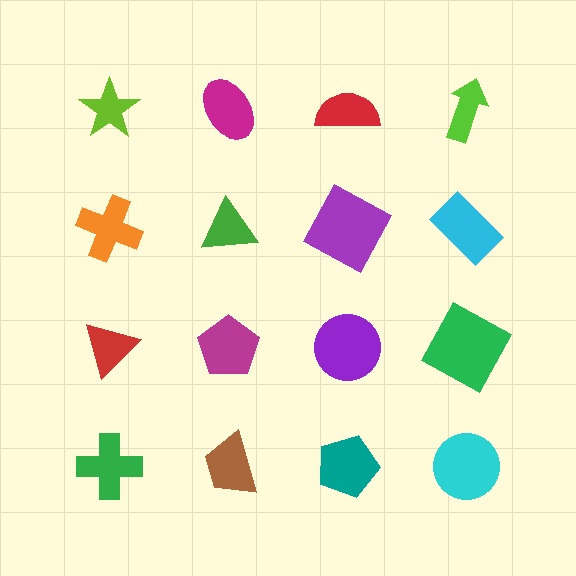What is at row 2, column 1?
An orange cross.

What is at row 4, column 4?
A cyan circle.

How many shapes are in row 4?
4 shapes.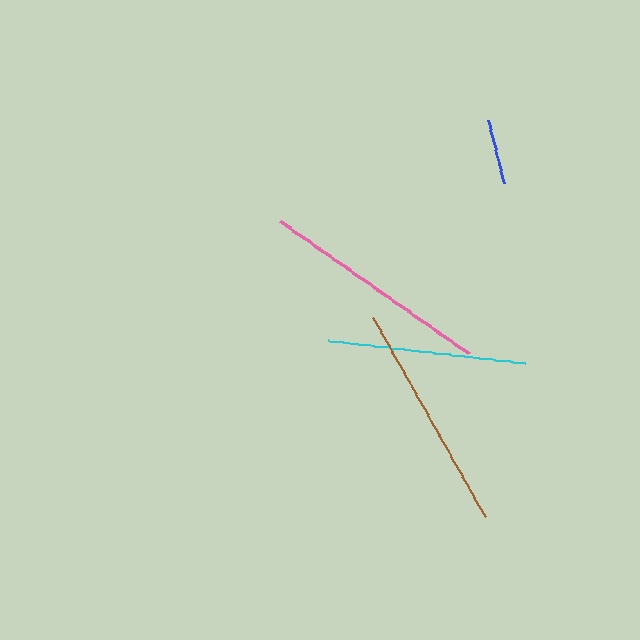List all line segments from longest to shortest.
From longest to shortest: pink, brown, cyan, blue.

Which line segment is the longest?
The pink line is the longest at approximately 231 pixels.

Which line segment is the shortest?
The blue line is the shortest at approximately 64 pixels.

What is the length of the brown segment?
The brown segment is approximately 229 pixels long.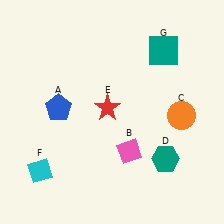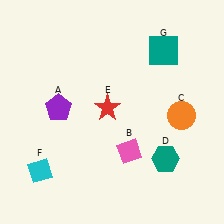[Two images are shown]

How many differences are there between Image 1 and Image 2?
There is 1 difference between the two images.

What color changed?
The pentagon (A) changed from blue in Image 1 to purple in Image 2.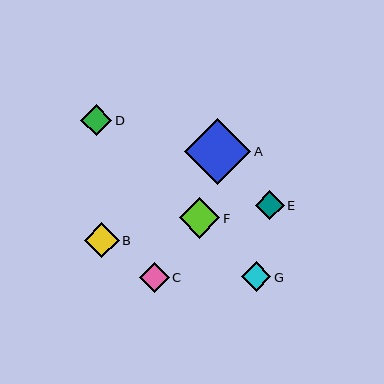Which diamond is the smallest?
Diamond E is the smallest with a size of approximately 29 pixels.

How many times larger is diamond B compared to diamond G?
Diamond B is approximately 1.2 times the size of diamond G.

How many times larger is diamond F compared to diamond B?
Diamond F is approximately 1.2 times the size of diamond B.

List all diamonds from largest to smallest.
From largest to smallest: A, F, B, D, C, G, E.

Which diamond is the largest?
Diamond A is the largest with a size of approximately 66 pixels.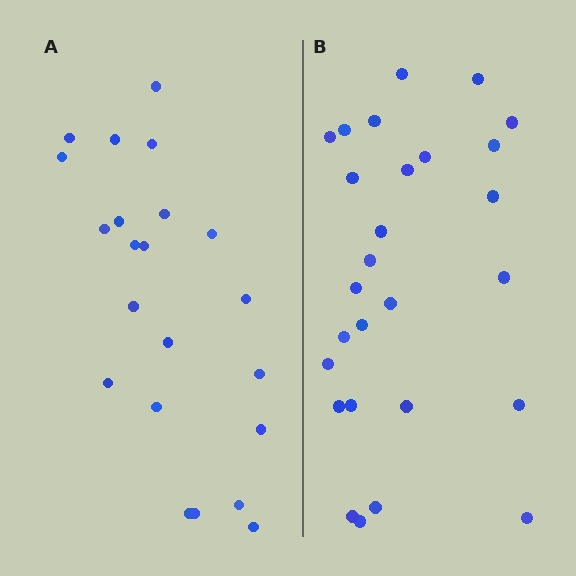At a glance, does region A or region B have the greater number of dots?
Region B (the right region) has more dots.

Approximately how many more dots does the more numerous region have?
Region B has about 5 more dots than region A.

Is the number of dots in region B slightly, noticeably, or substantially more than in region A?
Region B has only slightly more — the two regions are fairly close. The ratio is roughly 1.2 to 1.